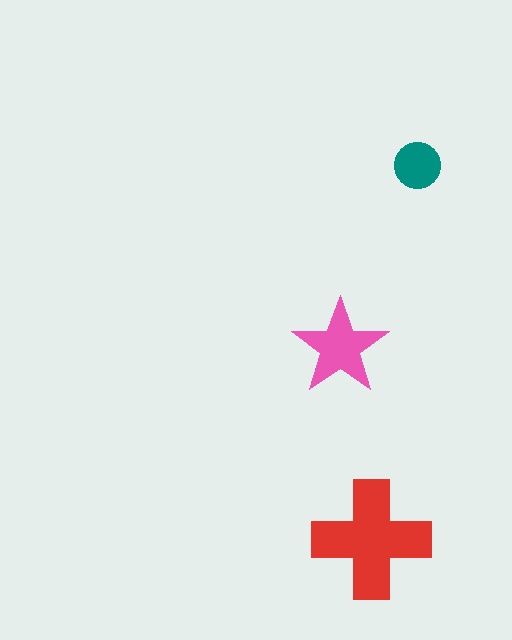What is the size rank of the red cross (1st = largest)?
1st.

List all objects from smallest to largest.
The teal circle, the pink star, the red cross.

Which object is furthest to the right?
The teal circle is rightmost.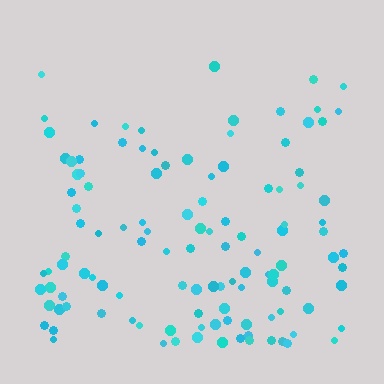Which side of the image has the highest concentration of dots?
The bottom.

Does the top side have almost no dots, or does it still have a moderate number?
Still a moderate number, just noticeably fewer than the bottom.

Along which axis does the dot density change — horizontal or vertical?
Vertical.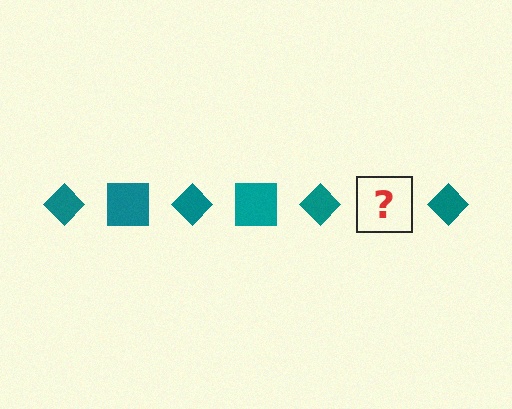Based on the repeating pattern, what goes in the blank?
The blank should be a teal square.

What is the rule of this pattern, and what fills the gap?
The rule is that the pattern cycles through diamond, square shapes in teal. The gap should be filled with a teal square.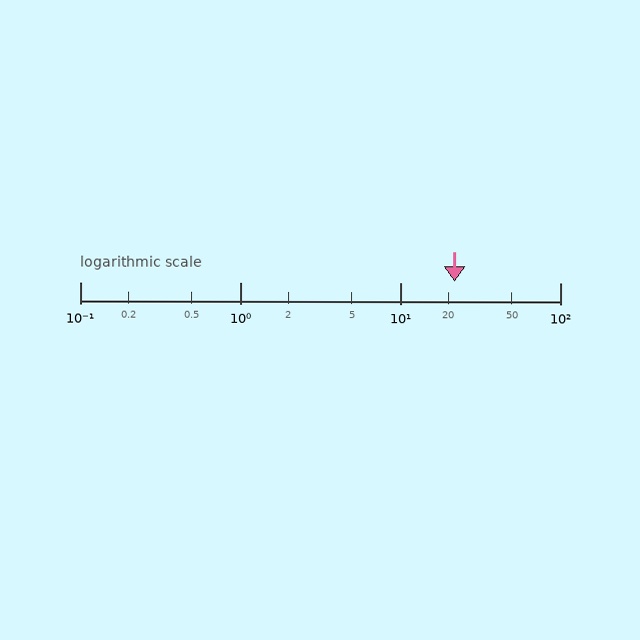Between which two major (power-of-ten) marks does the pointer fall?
The pointer is between 10 and 100.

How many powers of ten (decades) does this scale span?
The scale spans 3 decades, from 0.1 to 100.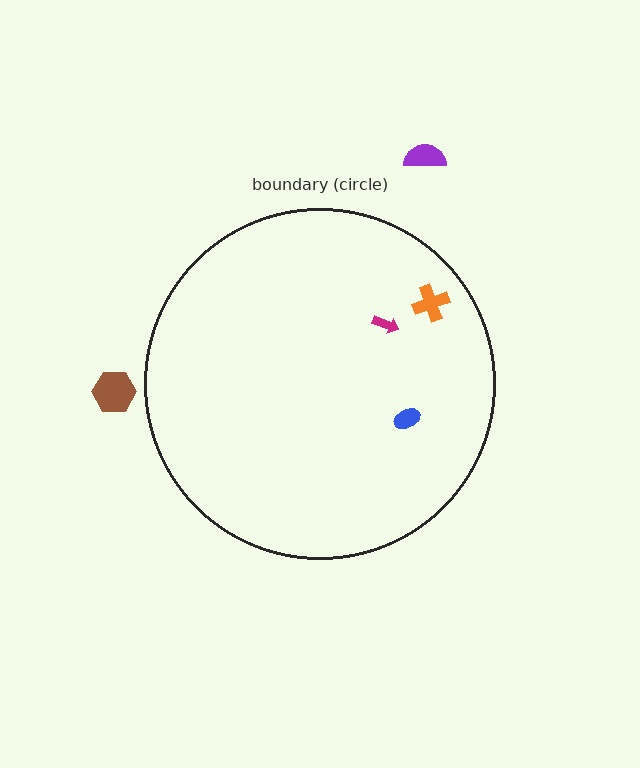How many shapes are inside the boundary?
3 inside, 2 outside.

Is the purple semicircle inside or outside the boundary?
Outside.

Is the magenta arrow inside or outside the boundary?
Inside.